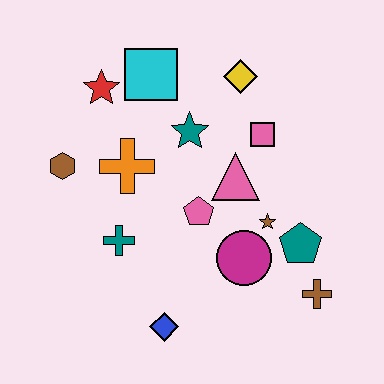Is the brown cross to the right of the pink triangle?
Yes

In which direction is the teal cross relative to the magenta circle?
The teal cross is to the left of the magenta circle.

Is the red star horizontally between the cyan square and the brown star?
No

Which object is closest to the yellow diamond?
The pink square is closest to the yellow diamond.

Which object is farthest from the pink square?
The blue diamond is farthest from the pink square.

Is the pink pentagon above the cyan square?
No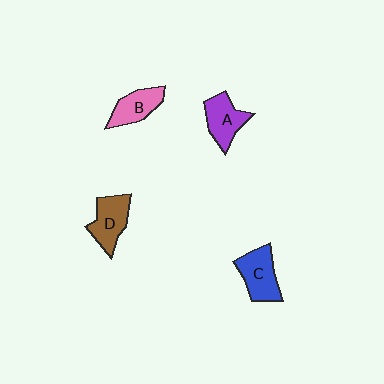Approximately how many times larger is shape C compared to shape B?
Approximately 1.2 times.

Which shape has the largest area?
Shape C (blue).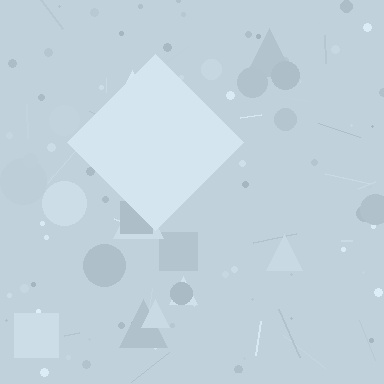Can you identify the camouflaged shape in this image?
The camouflaged shape is a diamond.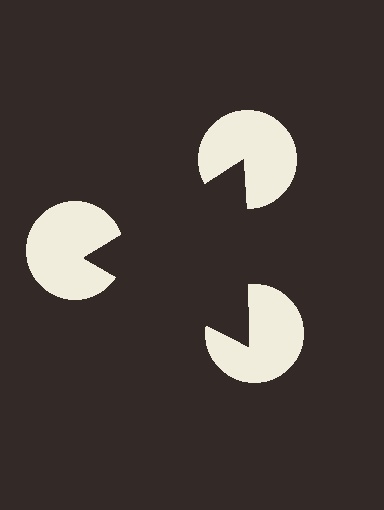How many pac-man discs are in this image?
There are 3 — one at each vertex of the illusory triangle.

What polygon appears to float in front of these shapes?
An illusory triangle — its edges are inferred from the aligned wedge cuts in the pac-man discs, not physically drawn.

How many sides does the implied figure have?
3 sides.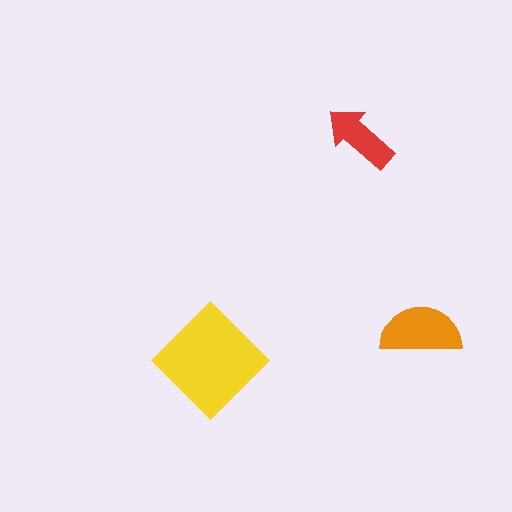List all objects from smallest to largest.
The red arrow, the orange semicircle, the yellow diamond.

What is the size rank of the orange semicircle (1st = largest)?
2nd.